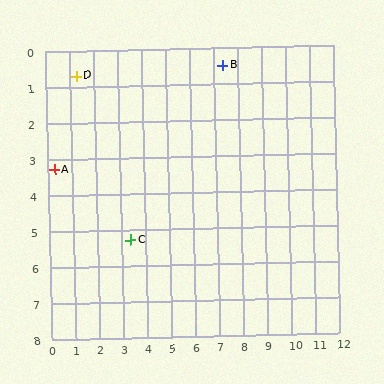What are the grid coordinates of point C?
Point C is at approximately (3.4, 5.3).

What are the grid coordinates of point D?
Point D is at approximately (1.3, 0.7).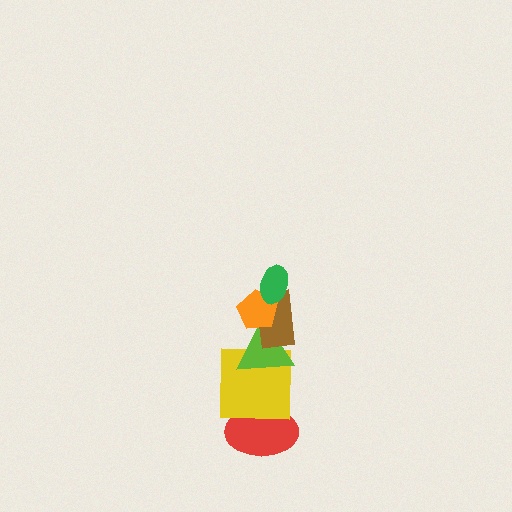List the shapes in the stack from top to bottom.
From top to bottom: the green ellipse, the orange pentagon, the brown rectangle, the lime triangle, the yellow square, the red ellipse.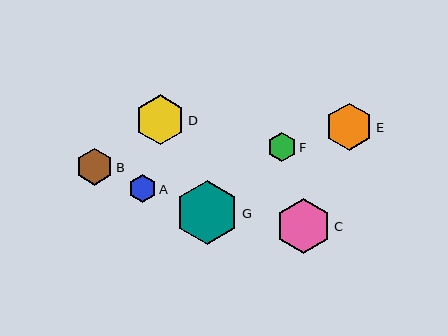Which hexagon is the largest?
Hexagon G is the largest with a size of approximately 64 pixels.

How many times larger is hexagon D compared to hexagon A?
Hexagon D is approximately 1.8 times the size of hexagon A.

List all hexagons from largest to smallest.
From largest to smallest: G, C, D, E, B, F, A.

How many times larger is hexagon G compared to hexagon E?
Hexagon G is approximately 1.4 times the size of hexagon E.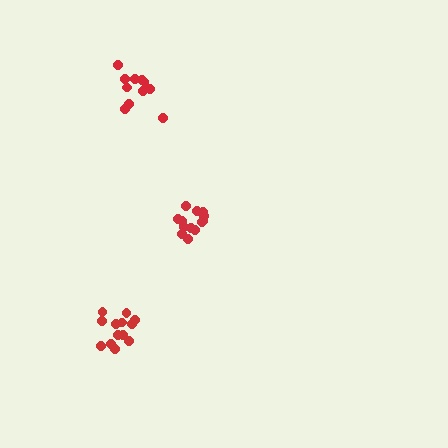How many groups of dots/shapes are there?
There are 3 groups.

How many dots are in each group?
Group 1: 11 dots, Group 2: 13 dots, Group 3: 13 dots (37 total).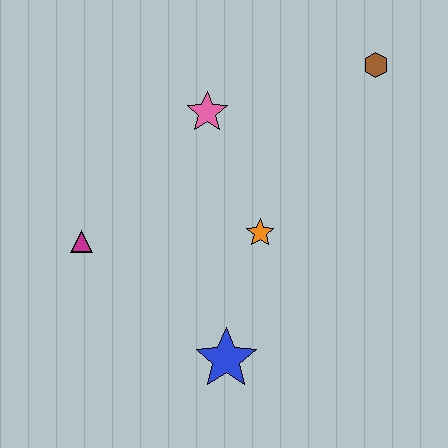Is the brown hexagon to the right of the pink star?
Yes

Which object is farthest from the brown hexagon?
The magenta triangle is farthest from the brown hexagon.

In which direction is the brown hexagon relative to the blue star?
The brown hexagon is above the blue star.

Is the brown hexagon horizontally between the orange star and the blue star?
No